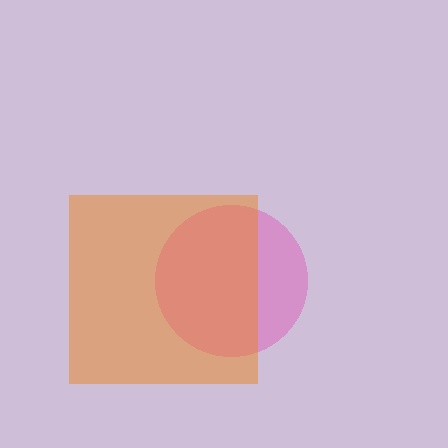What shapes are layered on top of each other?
The layered shapes are: a pink circle, an orange square.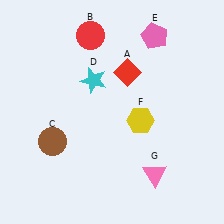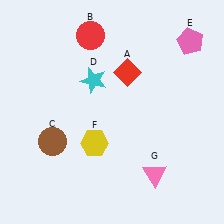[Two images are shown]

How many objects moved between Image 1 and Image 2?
2 objects moved between the two images.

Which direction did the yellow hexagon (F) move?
The yellow hexagon (F) moved left.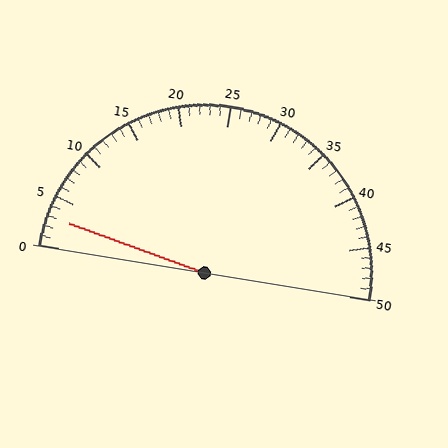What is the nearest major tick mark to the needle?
The nearest major tick mark is 5.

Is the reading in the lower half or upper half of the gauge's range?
The reading is in the lower half of the range (0 to 50).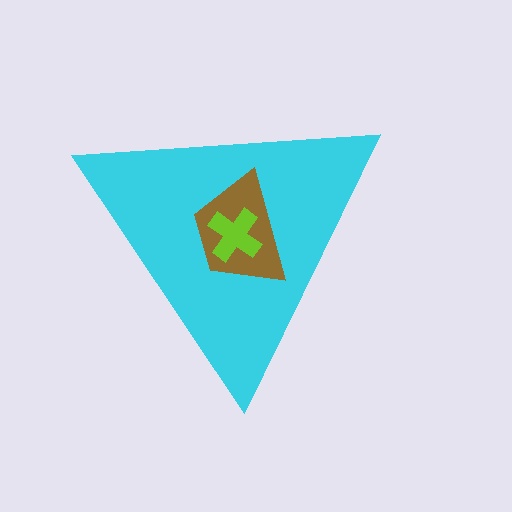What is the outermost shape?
The cyan triangle.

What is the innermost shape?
The lime cross.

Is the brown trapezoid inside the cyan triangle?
Yes.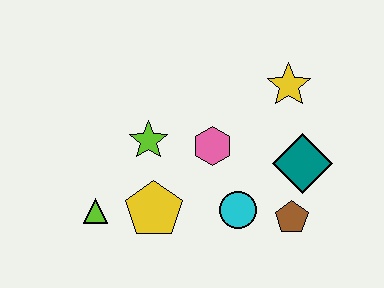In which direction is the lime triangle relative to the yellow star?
The lime triangle is to the left of the yellow star.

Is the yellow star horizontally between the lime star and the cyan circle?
No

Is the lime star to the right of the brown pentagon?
No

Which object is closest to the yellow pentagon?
The lime triangle is closest to the yellow pentagon.